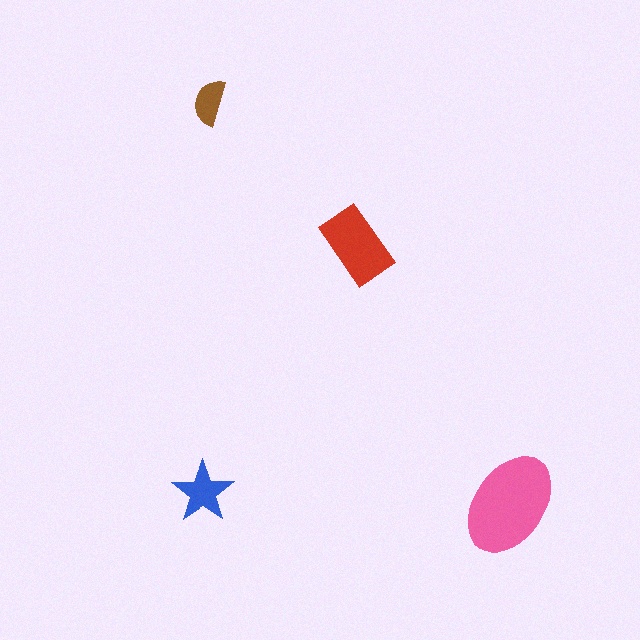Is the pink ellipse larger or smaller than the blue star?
Larger.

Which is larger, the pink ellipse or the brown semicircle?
The pink ellipse.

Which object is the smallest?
The brown semicircle.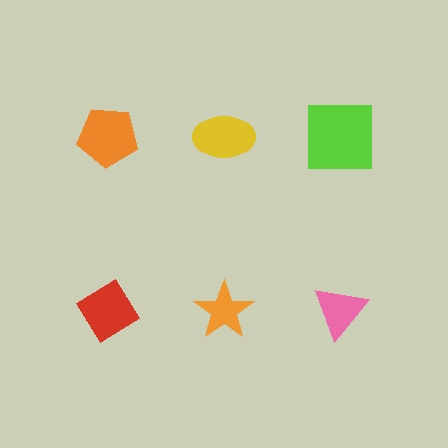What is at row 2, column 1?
A red diamond.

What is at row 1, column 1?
An orange pentagon.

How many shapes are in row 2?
3 shapes.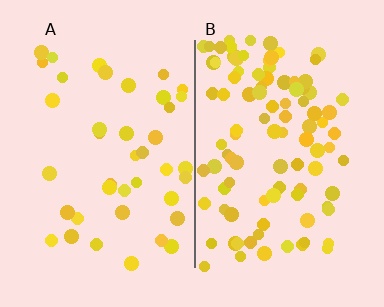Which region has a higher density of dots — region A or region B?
B (the right).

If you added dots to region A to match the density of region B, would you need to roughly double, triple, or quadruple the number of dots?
Approximately double.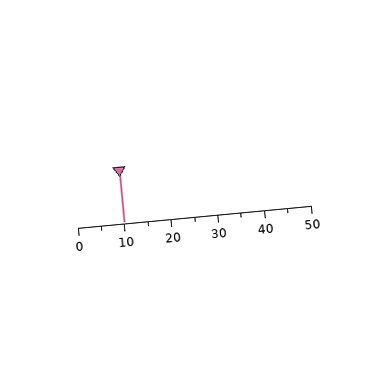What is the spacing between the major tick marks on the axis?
The major ticks are spaced 10 apart.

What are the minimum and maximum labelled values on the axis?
The axis runs from 0 to 50.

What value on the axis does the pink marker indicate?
The marker indicates approximately 10.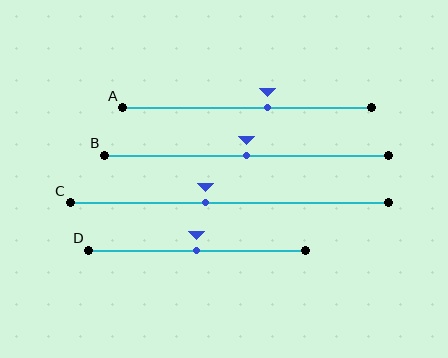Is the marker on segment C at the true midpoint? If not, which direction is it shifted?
No, the marker on segment C is shifted to the left by about 7% of the segment length.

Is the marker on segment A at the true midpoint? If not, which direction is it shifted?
No, the marker on segment A is shifted to the right by about 8% of the segment length.